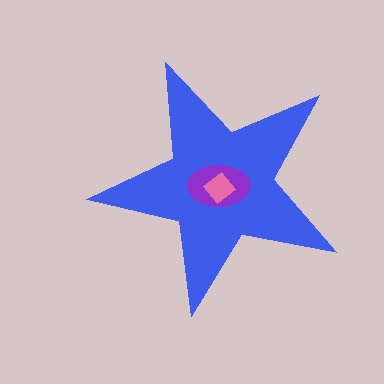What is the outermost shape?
The blue star.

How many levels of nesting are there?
3.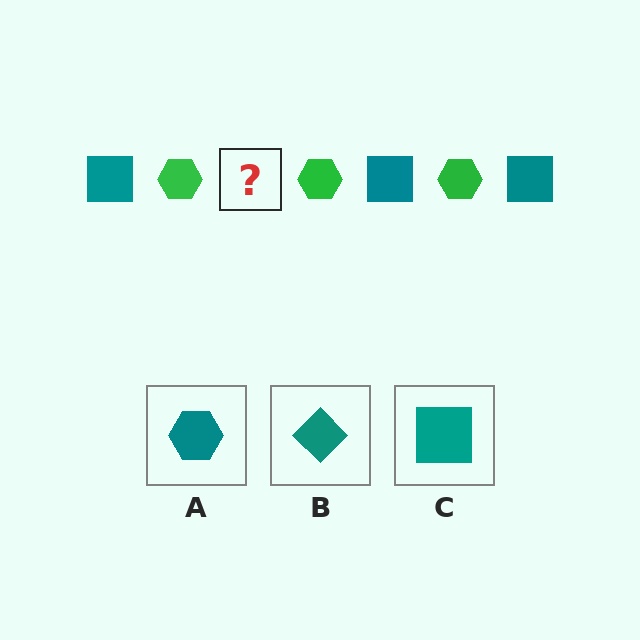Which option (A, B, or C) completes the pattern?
C.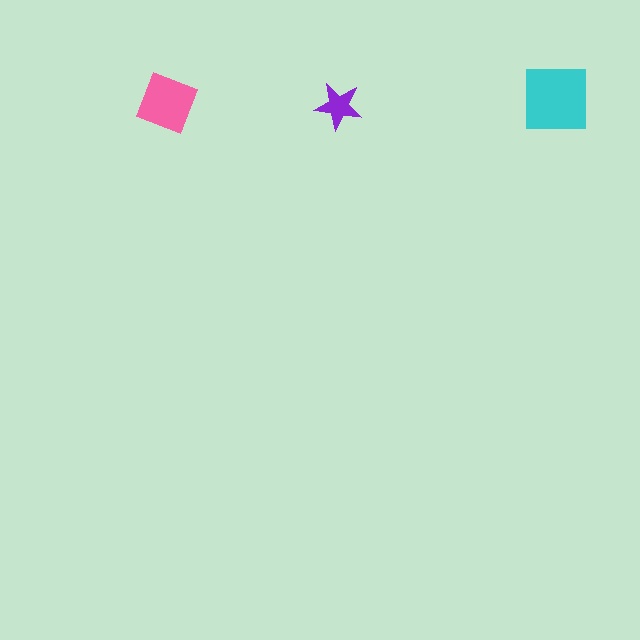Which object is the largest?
The cyan square.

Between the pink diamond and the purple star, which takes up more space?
The pink diamond.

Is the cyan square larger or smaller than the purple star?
Larger.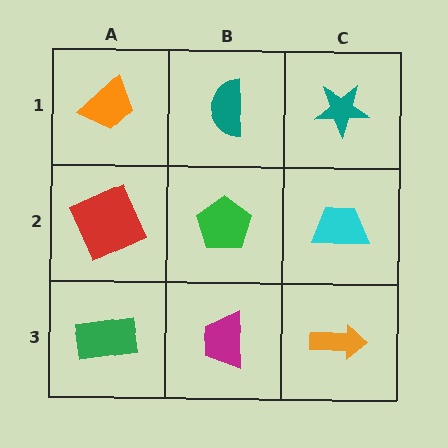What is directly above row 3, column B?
A green pentagon.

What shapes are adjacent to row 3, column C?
A cyan trapezoid (row 2, column C), a magenta trapezoid (row 3, column B).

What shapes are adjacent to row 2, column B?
A teal semicircle (row 1, column B), a magenta trapezoid (row 3, column B), a red square (row 2, column A), a cyan trapezoid (row 2, column C).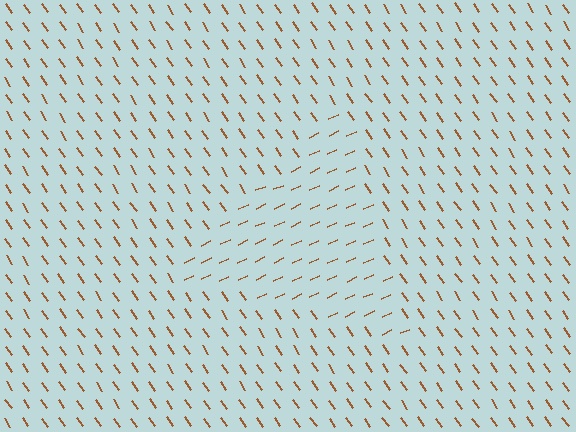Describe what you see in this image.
The image is filled with small brown line segments. A triangle region in the image has lines oriented differently from the surrounding lines, creating a visible texture boundary.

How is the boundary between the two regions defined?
The boundary is defined purely by a change in line orientation (approximately 79 degrees difference). All lines are the same color and thickness.